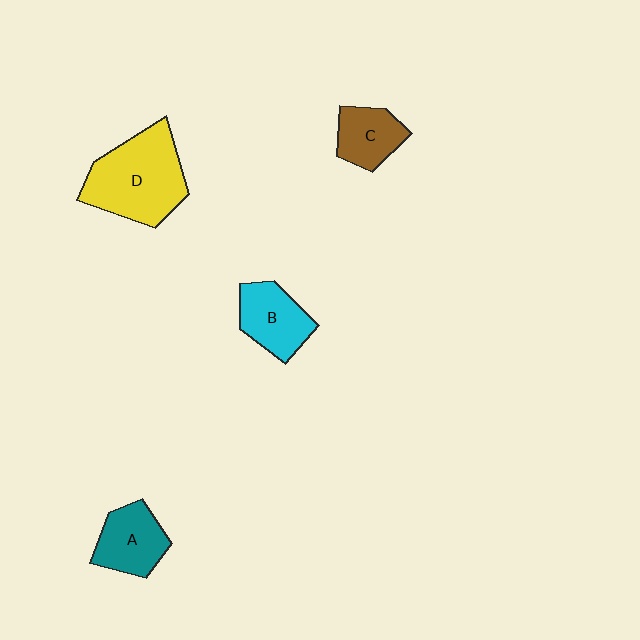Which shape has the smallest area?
Shape C (brown).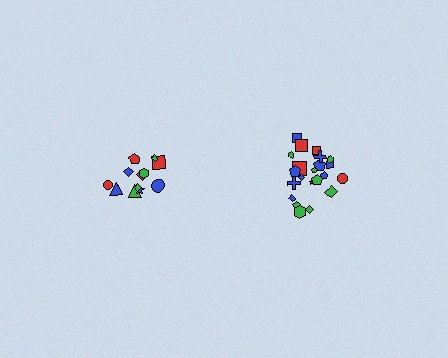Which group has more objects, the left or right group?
The right group.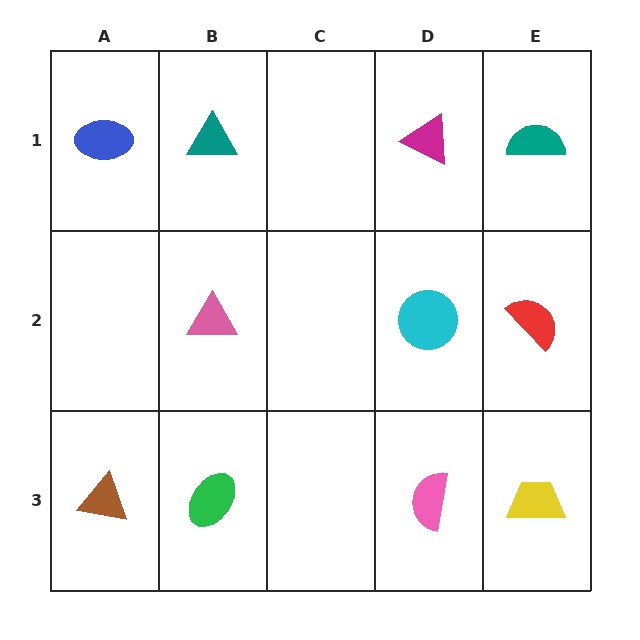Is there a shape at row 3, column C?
No, that cell is empty.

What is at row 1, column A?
A blue ellipse.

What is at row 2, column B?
A pink triangle.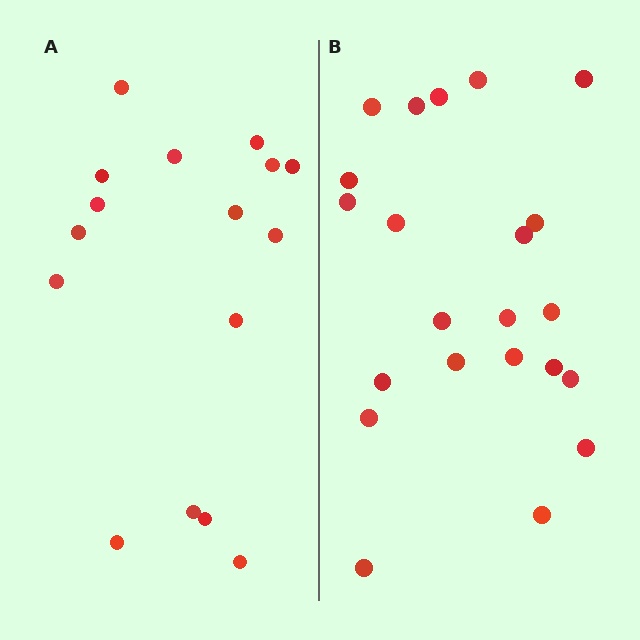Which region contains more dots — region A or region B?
Region B (the right region) has more dots.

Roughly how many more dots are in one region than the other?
Region B has about 6 more dots than region A.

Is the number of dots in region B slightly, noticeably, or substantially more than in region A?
Region B has noticeably more, but not dramatically so. The ratio is roughly 1.4 to 1.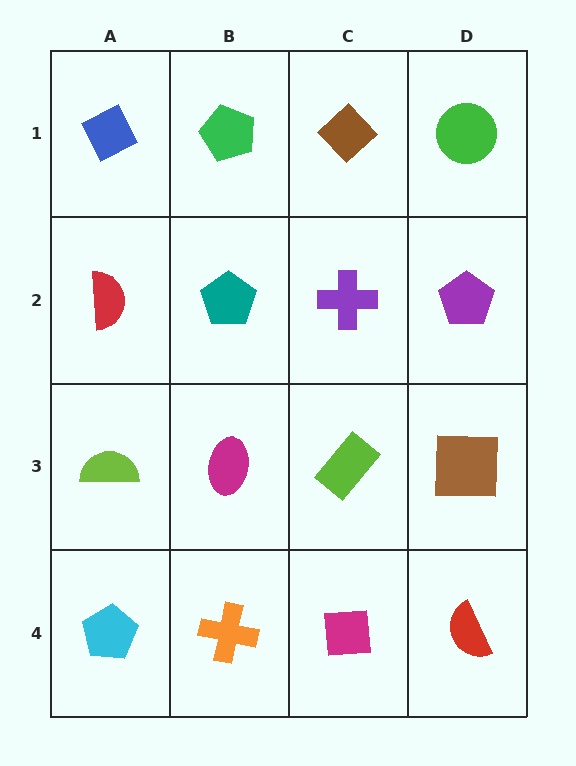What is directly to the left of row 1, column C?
A green pentagon.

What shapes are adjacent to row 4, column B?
A magenta ellipse (row 3, column B), a cyan pentagon (row 4, column A), a magenta square (row 4, column C).